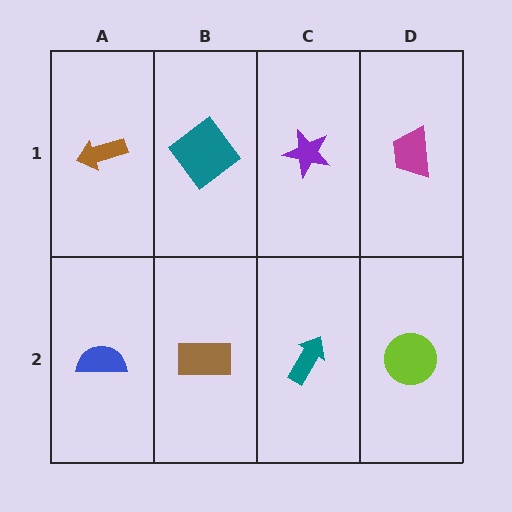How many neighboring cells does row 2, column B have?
3.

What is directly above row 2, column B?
A teal diamond.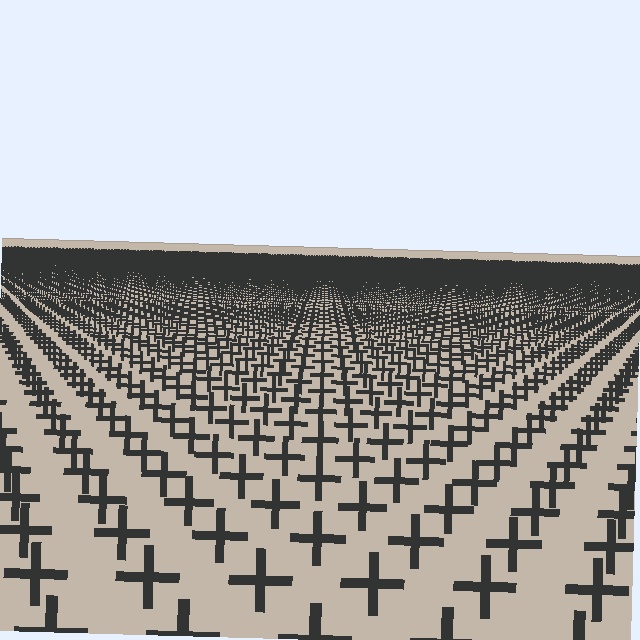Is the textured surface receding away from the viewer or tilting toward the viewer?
The surface is receding away from the viewer. Texture elements get smaller and denser toward the top.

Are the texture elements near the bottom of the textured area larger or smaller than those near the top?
Larger. Near the bottom, elements are closer to the viewer and appear at a bigger on-screen size.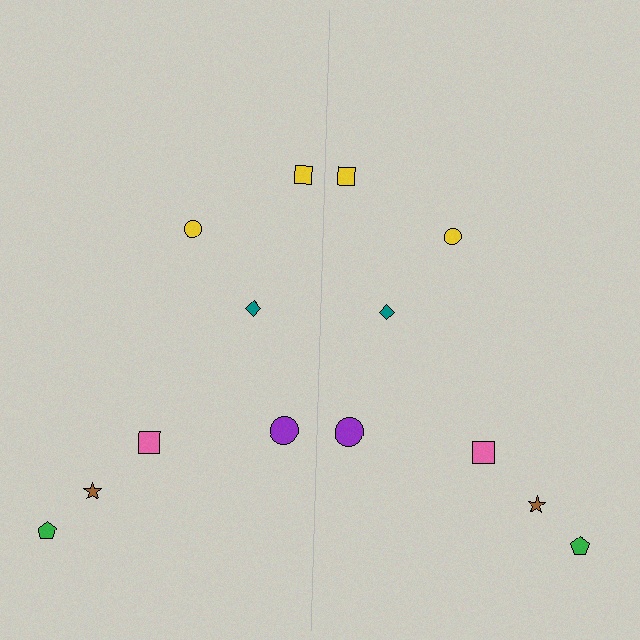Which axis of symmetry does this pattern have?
The pattern has a vertical axis of symmetry running through the center of the image.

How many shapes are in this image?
There are 14 shapes in this image.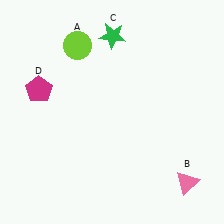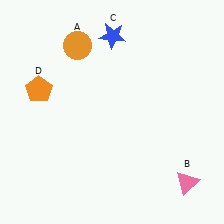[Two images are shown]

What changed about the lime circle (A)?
In Image 1, A is lime. In Image 2, it changed to orange.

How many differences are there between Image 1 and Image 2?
There are 3 differences between the two images.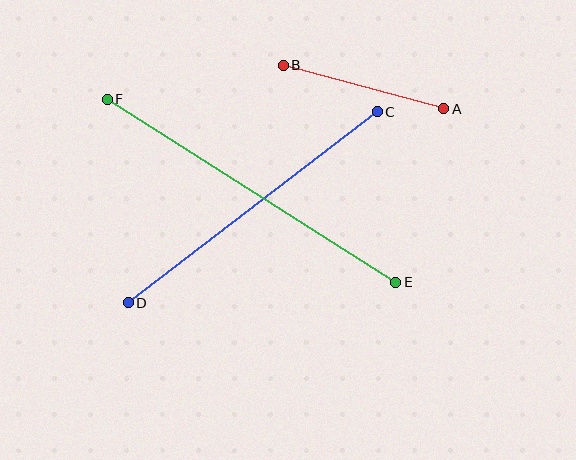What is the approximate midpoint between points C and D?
The midpoint is at approximately (253, 207) pixels.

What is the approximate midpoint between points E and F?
The midpoint is at approximately (252, 191) pixels.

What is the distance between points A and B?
The distance is approximately 166 pixels.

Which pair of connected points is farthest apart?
Points E and F are farthest apart.